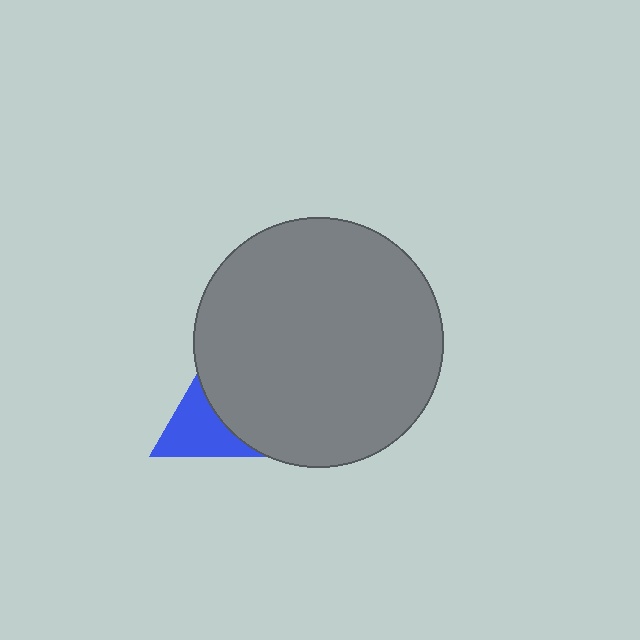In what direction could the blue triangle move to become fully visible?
The blue triangle could move left. That would shift it out from behind the gray circle entirely.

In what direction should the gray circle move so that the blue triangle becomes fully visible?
The gray circle should move right. That is the shortest direction to clear the overlap and leave the blue triangle fully visible.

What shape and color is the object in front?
The object in front is a gray circle.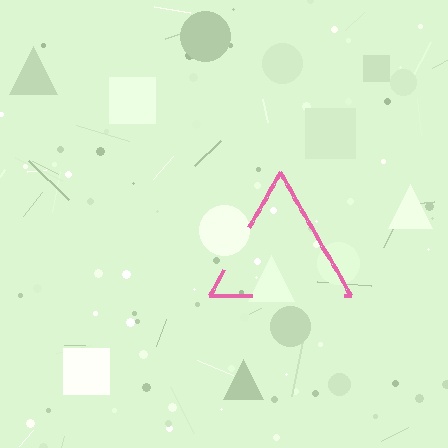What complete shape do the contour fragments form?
The contour fragments form a triangle.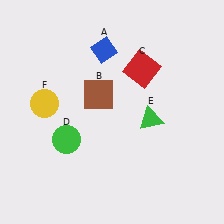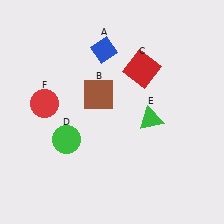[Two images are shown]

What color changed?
The circle (F) changed from yellow in Image 1 to red in Image 2.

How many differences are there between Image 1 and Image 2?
There is 1 difference between the two images.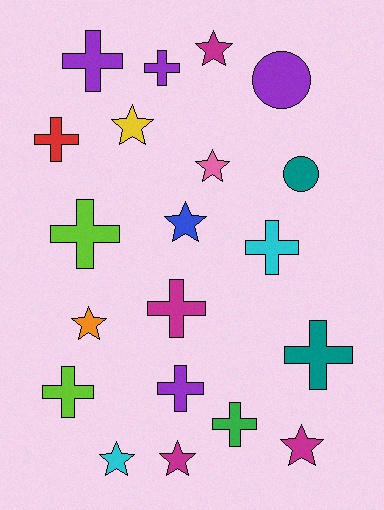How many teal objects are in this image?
There are 2 teal objects.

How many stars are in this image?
There are 8 stars.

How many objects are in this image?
There are 20 objects.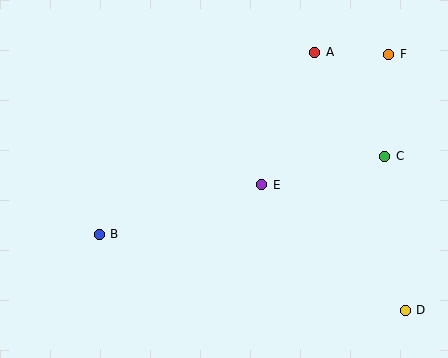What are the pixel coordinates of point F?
Point F is at (389, 54).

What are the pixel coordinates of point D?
Point D is at (405, 310).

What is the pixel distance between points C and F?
The distance between C and F is 102 pixels.